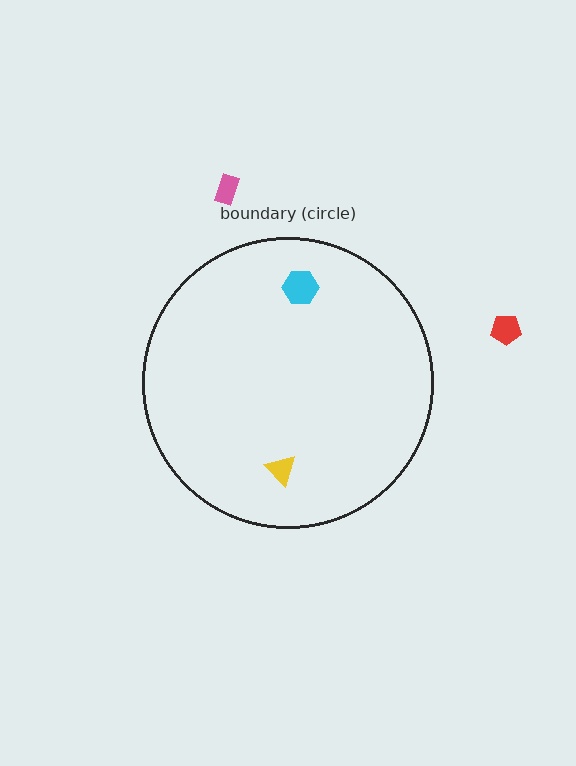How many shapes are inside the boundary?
2 inside, 2 outside.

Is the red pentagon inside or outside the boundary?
Outside.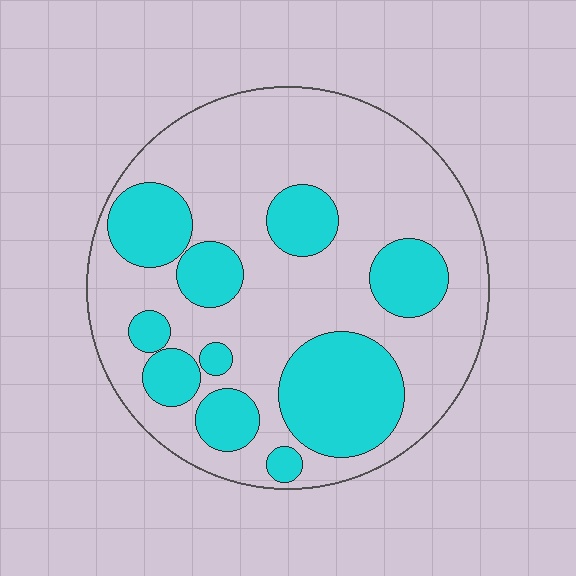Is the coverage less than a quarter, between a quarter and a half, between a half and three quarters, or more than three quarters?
Between a quarter and a half.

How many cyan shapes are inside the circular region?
10.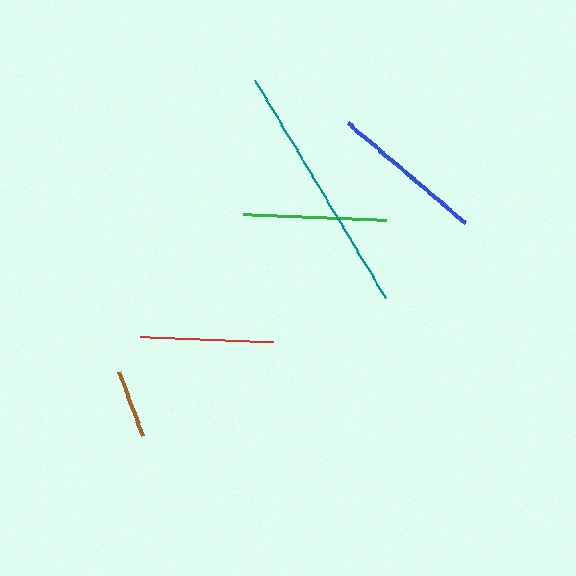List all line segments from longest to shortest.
From longest to shortest: teal, blue, green, red, brown.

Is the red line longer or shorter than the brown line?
The red line is longer than the brown line.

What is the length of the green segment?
The green segment is approximately 142 pixels long.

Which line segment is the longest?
The teal line is the longest at approximately 253 pixels.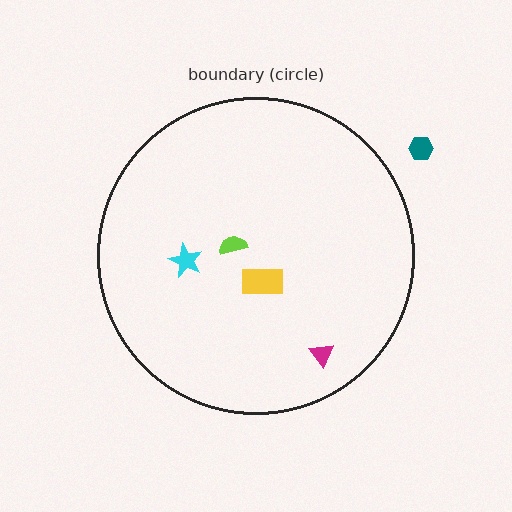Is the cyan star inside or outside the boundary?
Inside.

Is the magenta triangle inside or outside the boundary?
Inside.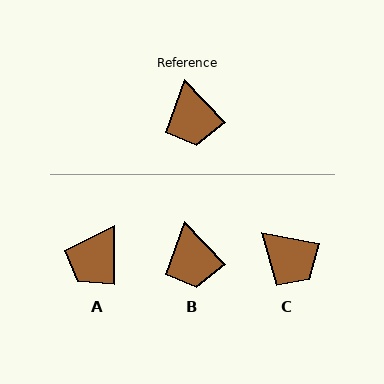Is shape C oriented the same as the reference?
No, it is off by about 35 degrees.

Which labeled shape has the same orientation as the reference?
B.